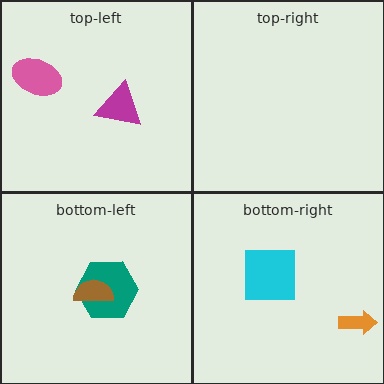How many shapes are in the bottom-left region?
2.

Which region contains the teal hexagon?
The bottom-left region.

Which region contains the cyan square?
The bottom-right region.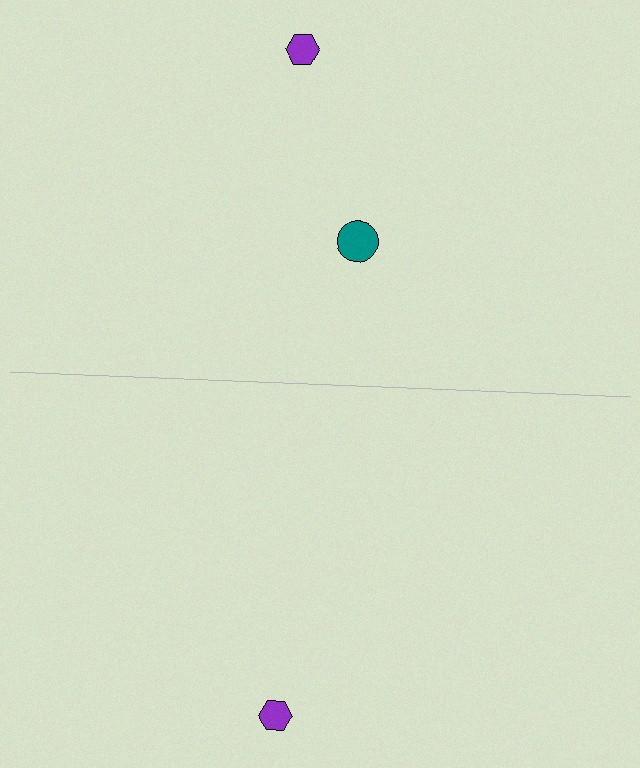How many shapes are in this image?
There are 3 shapes in this image.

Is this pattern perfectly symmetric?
No, the pattern is not perfectly symmetric. A teal circle is missing from the bottom side.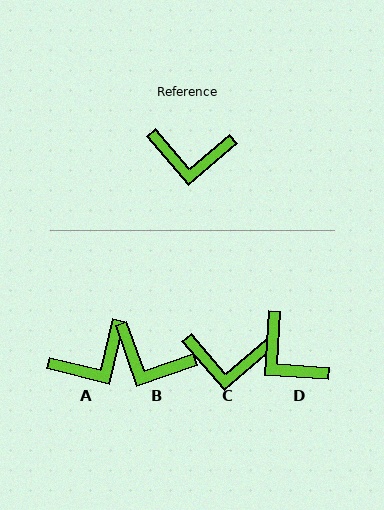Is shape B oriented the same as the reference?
No, it is off by about 22 degrees.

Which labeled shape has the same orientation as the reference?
C.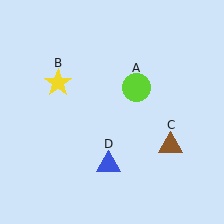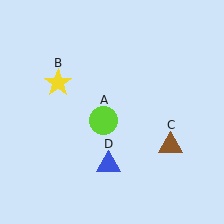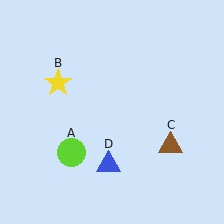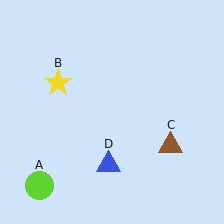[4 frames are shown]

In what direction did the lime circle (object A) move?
The lime circle (object A) moved down and to the left.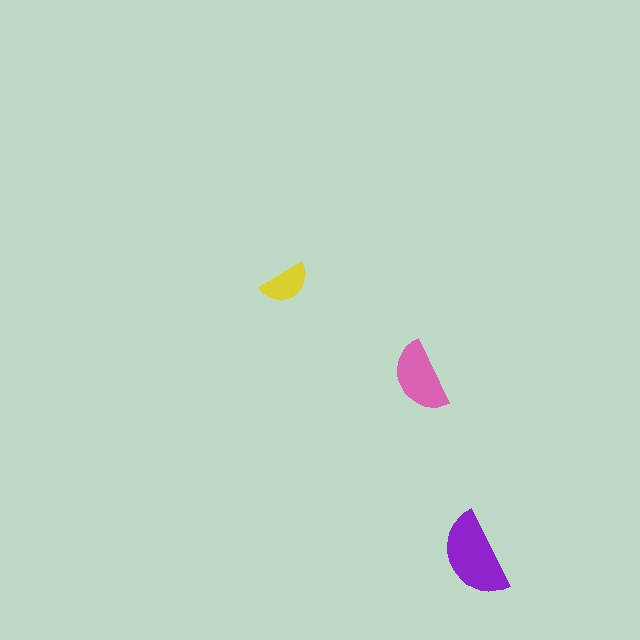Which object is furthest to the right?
The purple semicircle is rightmost.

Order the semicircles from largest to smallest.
the purple one, the pink one, the yellow one.